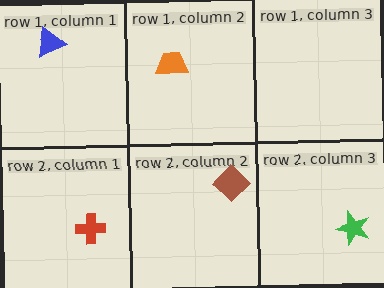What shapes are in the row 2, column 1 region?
The red cross.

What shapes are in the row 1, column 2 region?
The orange trapezoid.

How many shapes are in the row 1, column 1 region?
1.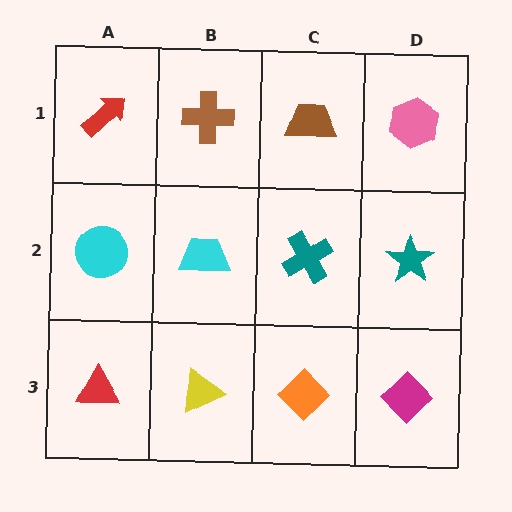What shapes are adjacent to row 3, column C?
A teal cross (row 2, column C), a yellow triangle (row 3, column B), a magenta diamond (row 3, column D).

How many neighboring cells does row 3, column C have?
3.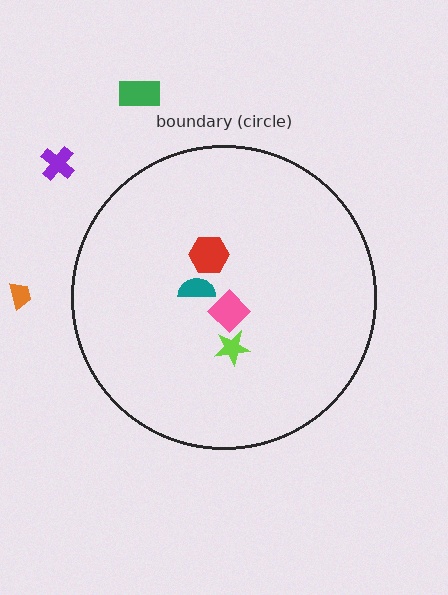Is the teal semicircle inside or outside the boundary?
Inside.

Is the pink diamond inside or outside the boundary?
Inside.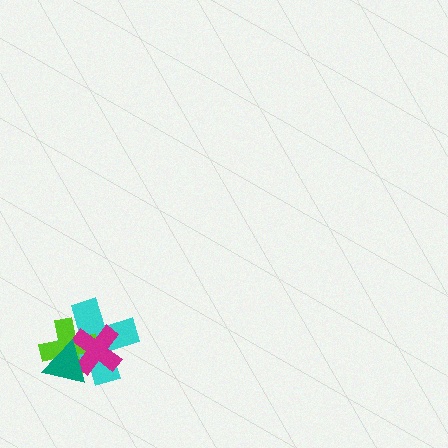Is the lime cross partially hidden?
Yes, it is partially covered by another shape.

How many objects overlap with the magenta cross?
3 objects overlap with the magenta cross.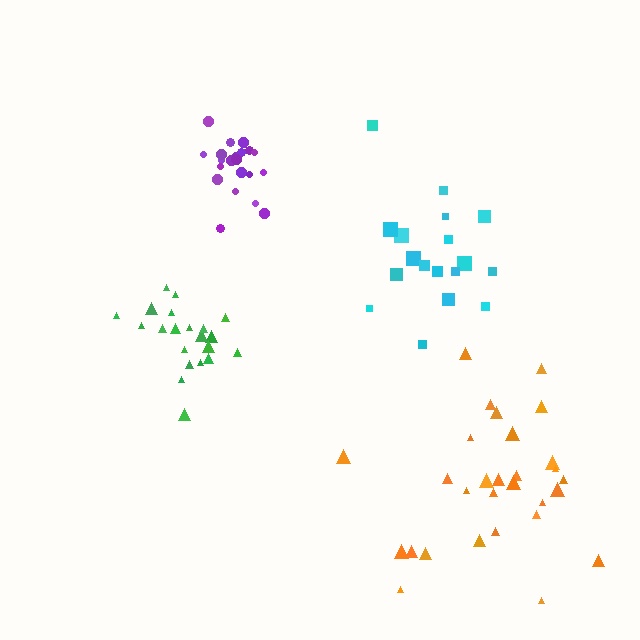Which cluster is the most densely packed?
Purple.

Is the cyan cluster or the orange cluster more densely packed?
Orange.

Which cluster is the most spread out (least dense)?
Cyan.